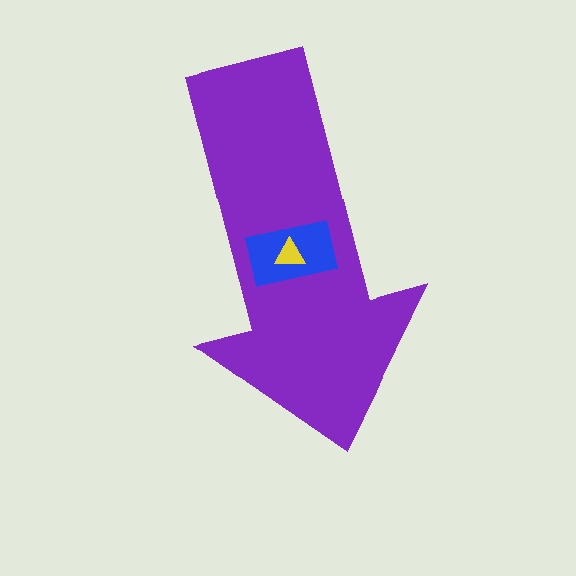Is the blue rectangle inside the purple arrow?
Yes.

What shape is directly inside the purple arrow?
The blue rectangle.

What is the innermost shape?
The yellow triangle.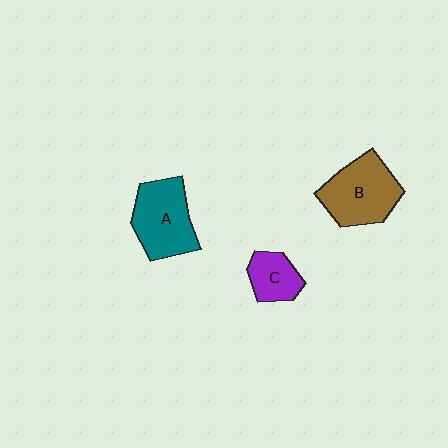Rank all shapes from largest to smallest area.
From largest to smallest: B (brown), A (teal), C (purple).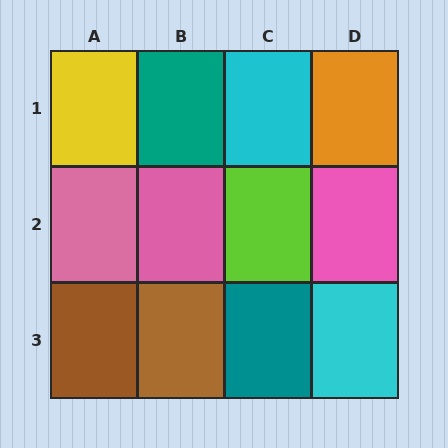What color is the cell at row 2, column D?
Pink.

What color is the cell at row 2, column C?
Lime.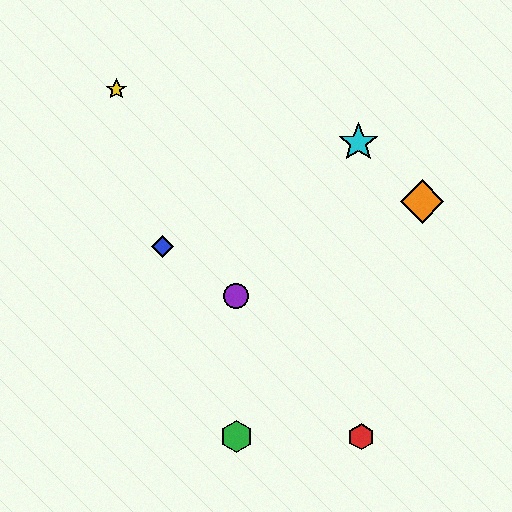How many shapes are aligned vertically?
2 shapes (the green hexagon, the purple circle) are aligned vertically.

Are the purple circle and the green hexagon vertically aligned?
Yes, both are at x≈236.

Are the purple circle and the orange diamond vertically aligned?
No, the purple circle is at x≈236 and the orange diamond is at x≈422.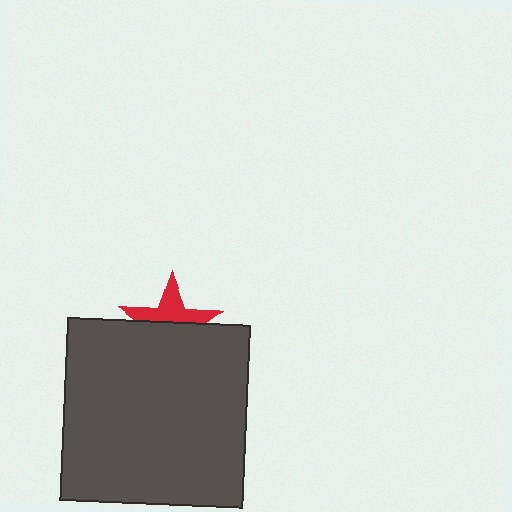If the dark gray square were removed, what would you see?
You would see the complete red star.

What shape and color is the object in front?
The object in front is a dark gray square.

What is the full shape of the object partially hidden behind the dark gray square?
The partially hidden object is a red star.